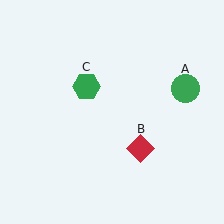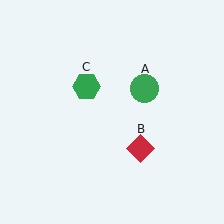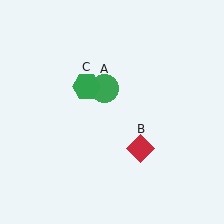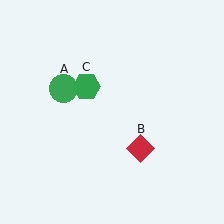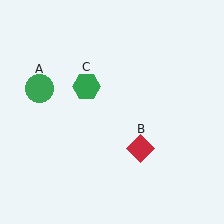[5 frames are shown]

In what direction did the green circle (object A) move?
The green circle (object A) moved left.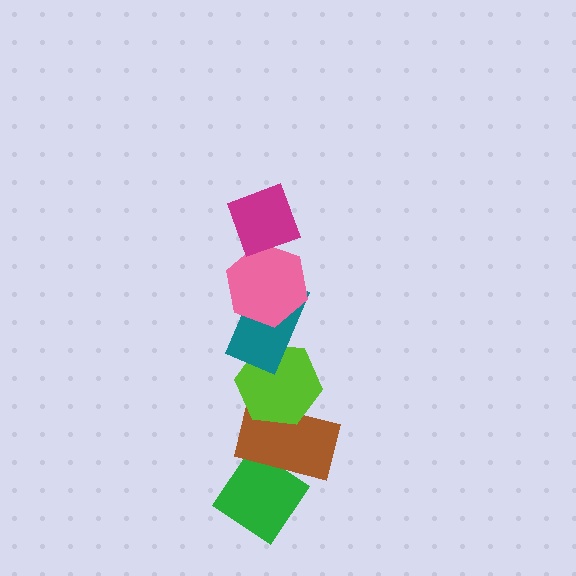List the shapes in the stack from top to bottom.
From top to bottom: the magenta diamond, the pink hexagon, the teal rectangle, the lime hexagon, the brown rectangle, the green diamond.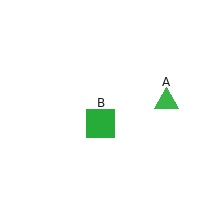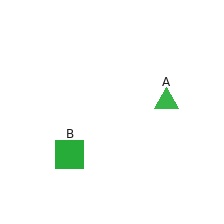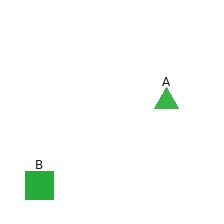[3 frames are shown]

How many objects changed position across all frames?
1 object changed position: green square (object B).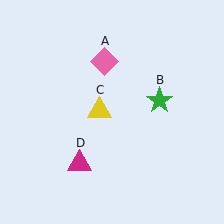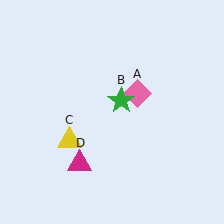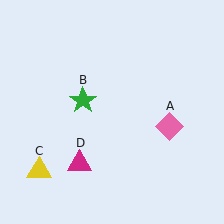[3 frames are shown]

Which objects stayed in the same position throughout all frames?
Magenta triangle (object D) remained stationary.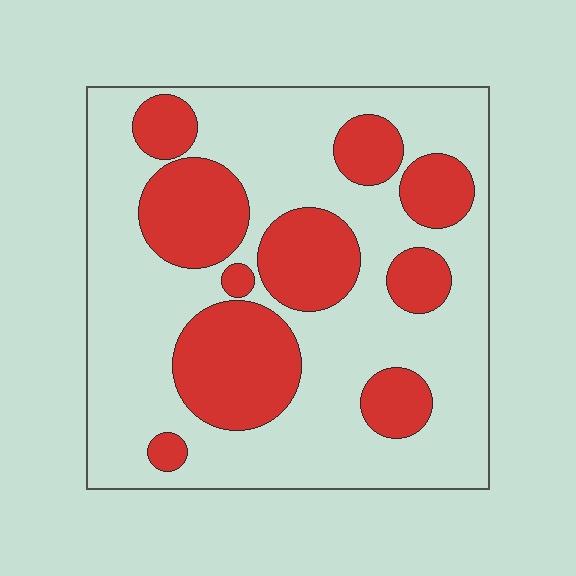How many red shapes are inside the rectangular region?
10.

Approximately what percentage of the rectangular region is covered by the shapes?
Approximately 35%.